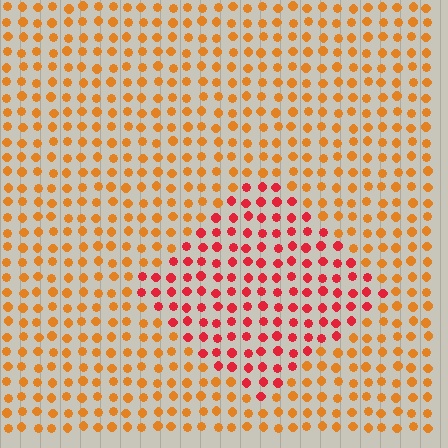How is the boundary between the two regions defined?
The boundary is defined purely by a slight shift in hue (about 36 degrees). Spacing, size, and orientation are identical on both sides.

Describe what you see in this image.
The image is filled with small orange elements in a uniform arrangement. A diamond-shaped region is visible where the elements are tinted to a slightly different hue, forming a subtle color boundary.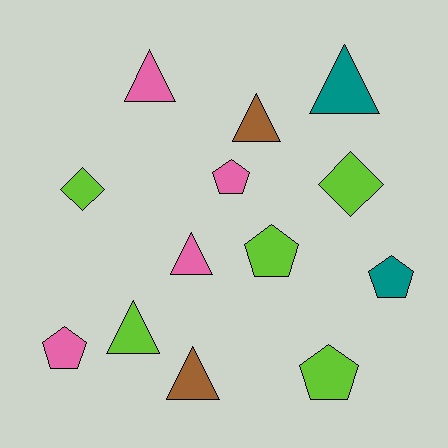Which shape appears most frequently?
Triangle, with 6 objects.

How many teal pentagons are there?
There is 1 teal pentagon.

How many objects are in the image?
There are 13 objects.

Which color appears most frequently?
Lime, with 5 objects.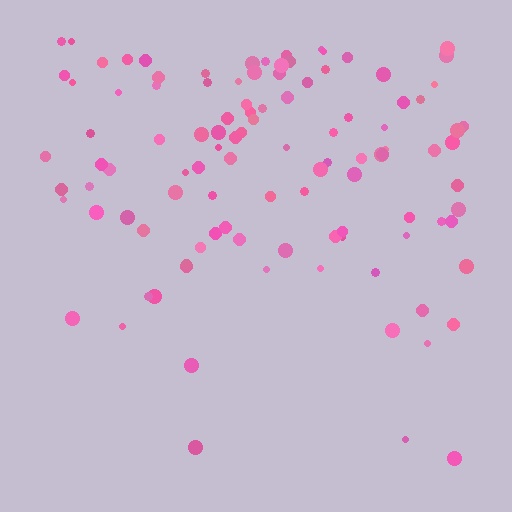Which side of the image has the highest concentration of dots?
The top.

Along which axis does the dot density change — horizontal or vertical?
Vertical.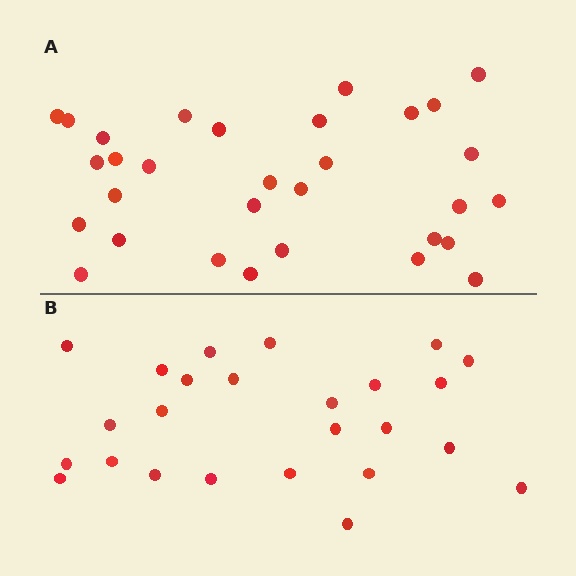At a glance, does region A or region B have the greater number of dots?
Region A (the top region) has more dots.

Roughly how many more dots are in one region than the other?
Region A has about 6 more dots than region B.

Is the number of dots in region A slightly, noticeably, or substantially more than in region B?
Region A has only slightly more — the two regions are fairly close. The ratio is roughly 1.2 to 1.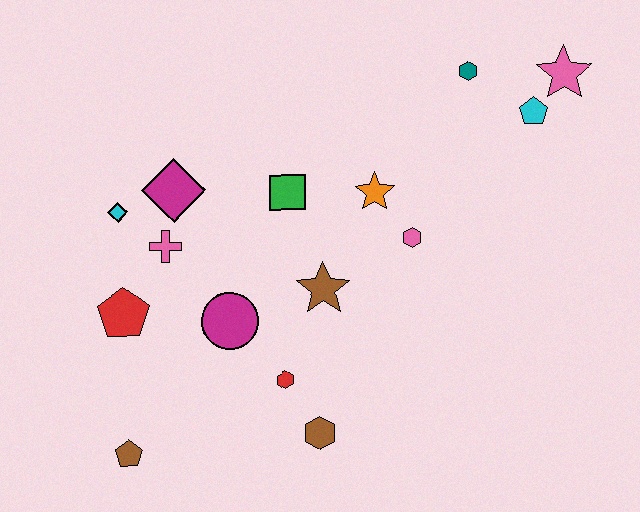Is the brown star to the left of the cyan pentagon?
Yes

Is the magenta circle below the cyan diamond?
Yes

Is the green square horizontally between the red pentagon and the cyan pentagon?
Yes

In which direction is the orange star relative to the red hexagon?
The orange star is above the red hexagon.